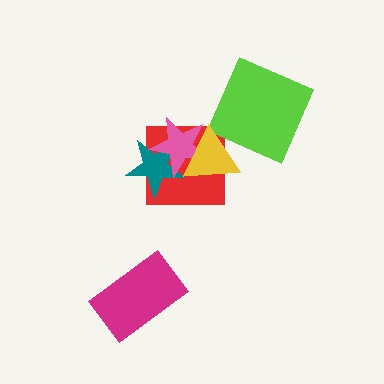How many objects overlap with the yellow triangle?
3 objects overlap with the yellow triangle.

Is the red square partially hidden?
Yes, it is partially covered by another shape.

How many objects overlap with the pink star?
3 objects overlap with the pink star.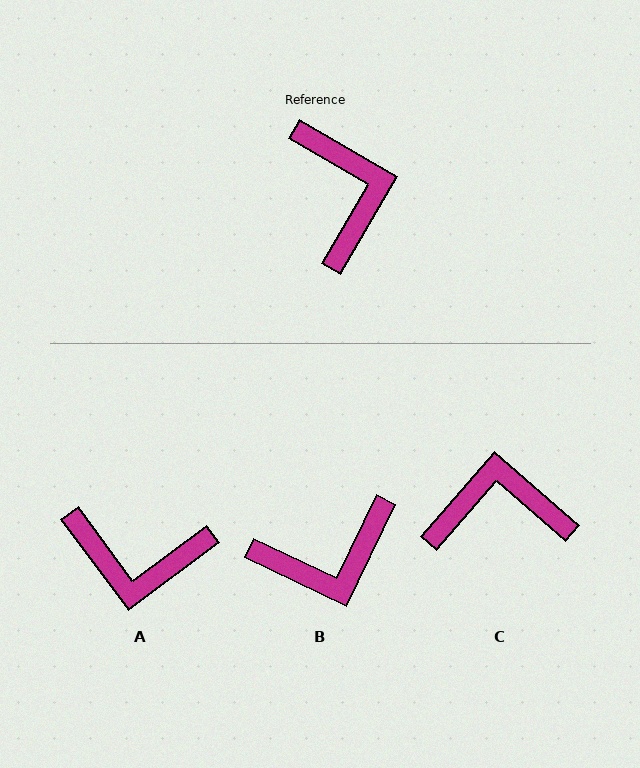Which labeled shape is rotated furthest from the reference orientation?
A, about 113 degrees away.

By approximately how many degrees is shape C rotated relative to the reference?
Approximately 79 degrees counter-clockwise.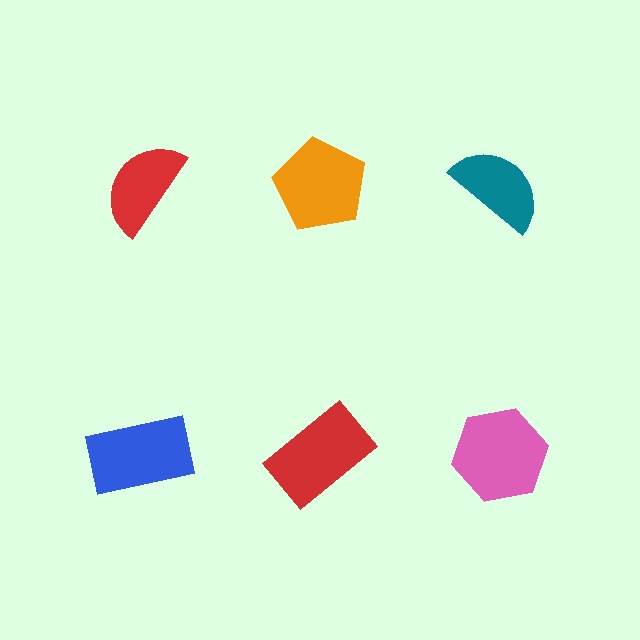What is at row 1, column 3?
A teal semicircle.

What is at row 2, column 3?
A pink hexagon.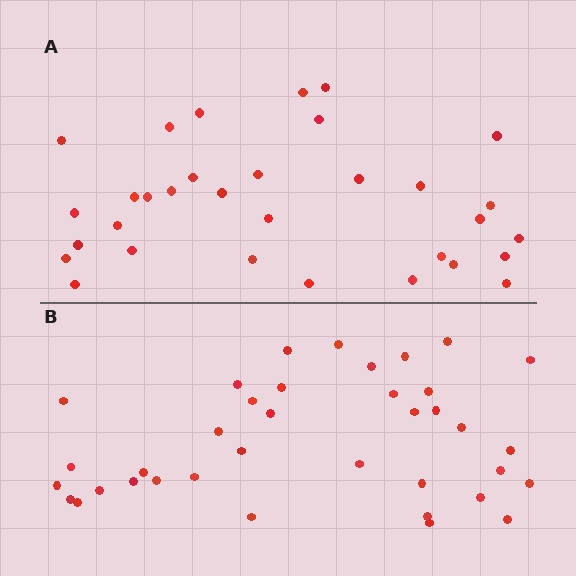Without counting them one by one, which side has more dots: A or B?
Region B (the bottom region) has more dots.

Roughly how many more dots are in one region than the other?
Region B has about 5 more dots than region A.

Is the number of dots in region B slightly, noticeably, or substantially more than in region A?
Region B has only slightly more — the two regions are fairly close. The ratio is roughly 1.2 to 1.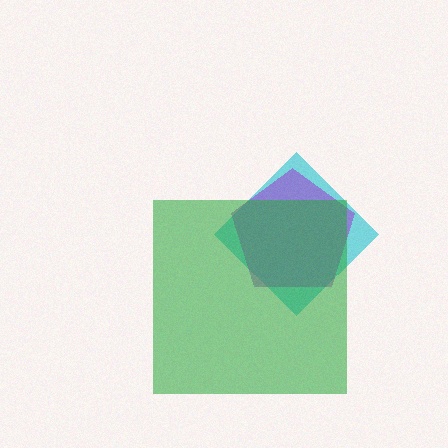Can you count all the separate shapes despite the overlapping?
Yes, there are 3 separate shapes.